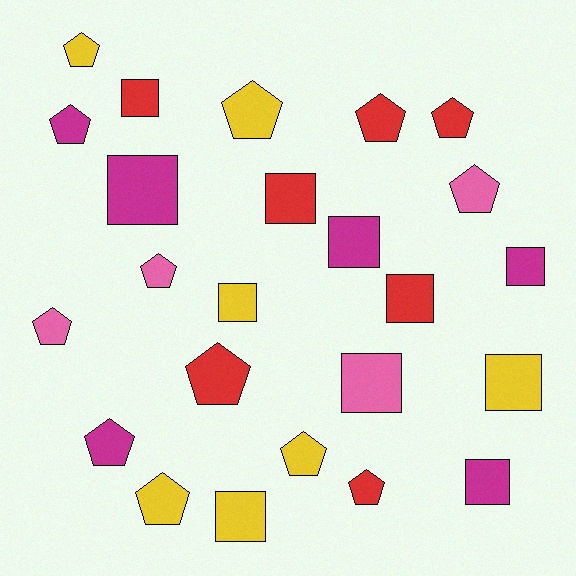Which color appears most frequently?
Red, with 7 objects.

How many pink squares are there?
There is 1 pink square.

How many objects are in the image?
There are 24 objects.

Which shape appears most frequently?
Pentagon, with 13 objects.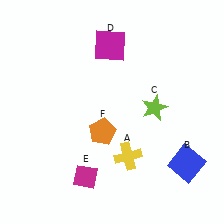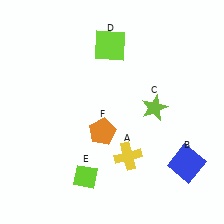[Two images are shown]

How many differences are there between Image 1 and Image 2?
There are 2 differences between the two images.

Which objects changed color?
D changed from magenta to lime. E changed from magenta to lime.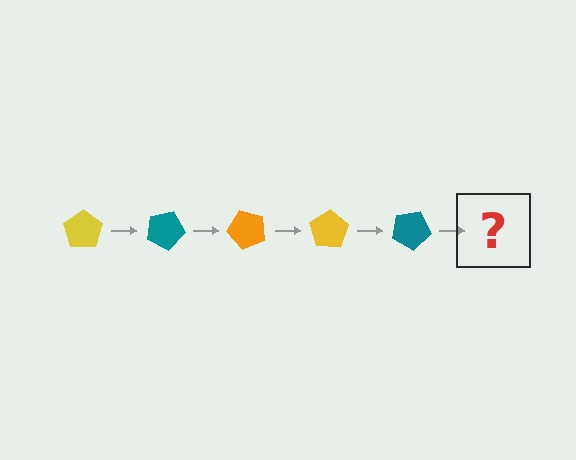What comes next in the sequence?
The next element should be an orange pentagon, rotated 125 degrees from the start.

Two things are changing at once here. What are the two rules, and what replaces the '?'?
The two rules are that it rotates 25 degrees each step and the color cycles through yellow, teal, and orange. The '?' should be an orange pentagon, rotated 125 degrees from the start.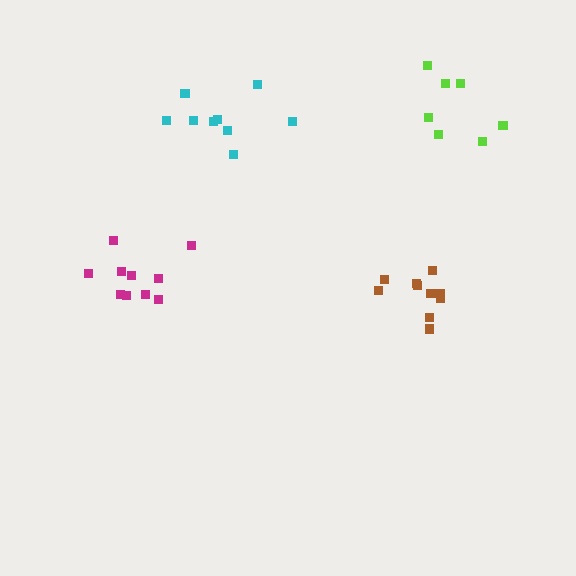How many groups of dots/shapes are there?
There are 4 groups.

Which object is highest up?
The lime cluster is topmost.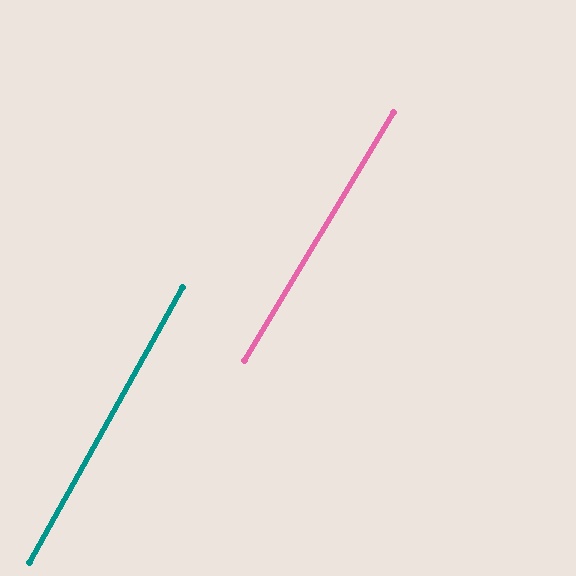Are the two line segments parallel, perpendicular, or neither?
Parallel — their directions differ by only 2.0°.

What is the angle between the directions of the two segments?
Approximately 2 degrees.